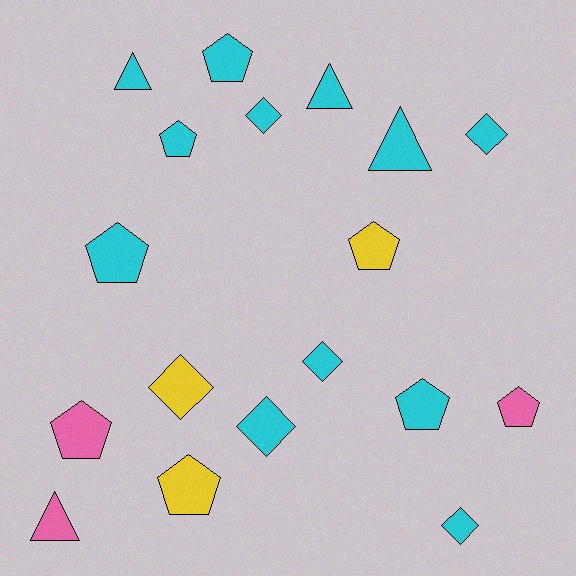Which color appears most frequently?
Cyan, with 12 objects.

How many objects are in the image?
There are 18 objects.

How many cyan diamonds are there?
There are 5 cyan diamonds.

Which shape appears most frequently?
Pentagon, with 8 objects.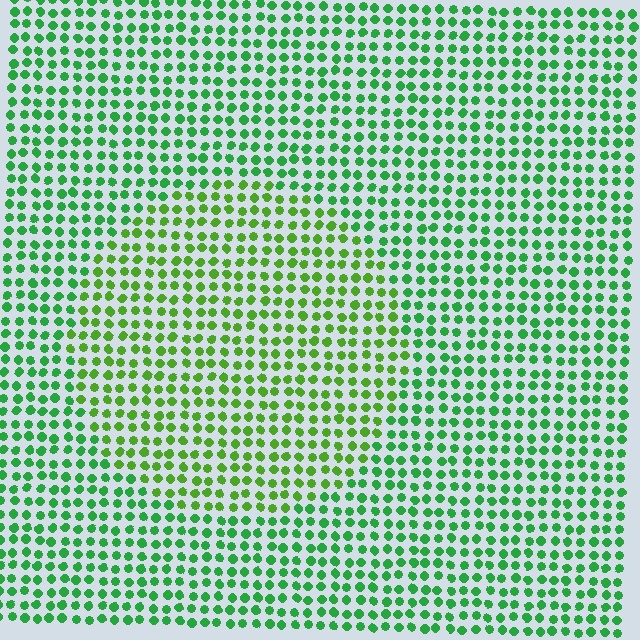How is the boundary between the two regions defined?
The boundary is defined purely by a slight shift in hue (about 28 degrees). Spacing, size, and orientation are identical on both sides.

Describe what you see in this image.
The image is filled with small green elements in a uniform arrangement. A circle-shaped region is visible where the elements are tinted to a slightly different hue, forming a subtle color boundary.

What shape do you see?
I see a circle.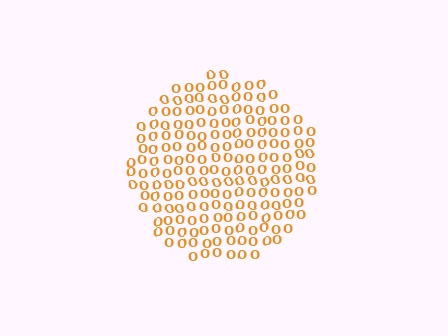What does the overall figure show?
The overall figure shows a circle.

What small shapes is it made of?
It is made of small letter O's.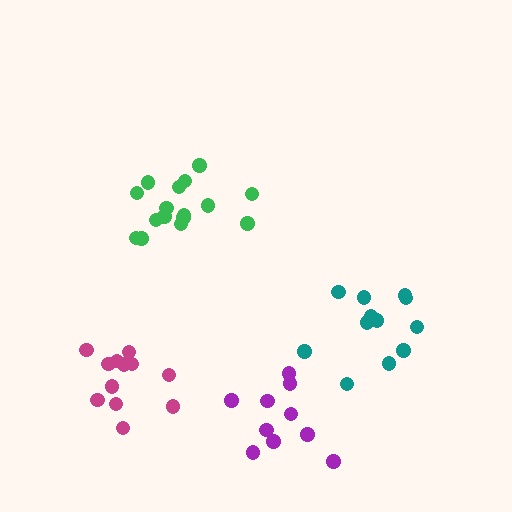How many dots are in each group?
Group 1: 10 dots, Group 2: 12 dots, Group 3: 12 dots, Group 4: 16 dots (50 total).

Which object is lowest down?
The purple cluster is bottommost.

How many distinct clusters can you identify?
There are 4 distinct clusters.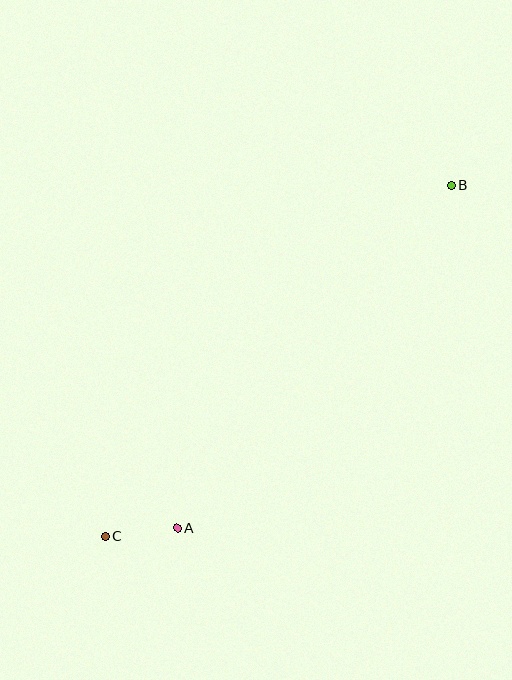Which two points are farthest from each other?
Points B and C are farthest from each other.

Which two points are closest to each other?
Points A and C are closest to each other.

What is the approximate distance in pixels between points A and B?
The distance between A and B is approximately 439 pixels.